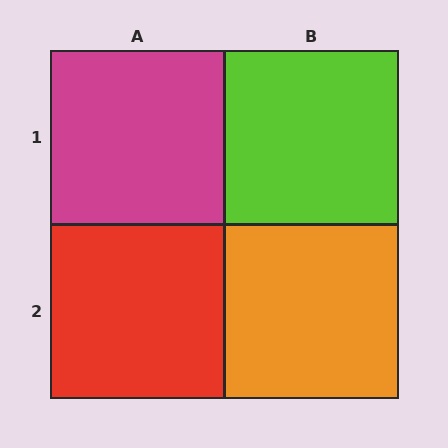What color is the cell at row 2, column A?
Red.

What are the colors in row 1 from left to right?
Magenta, lime.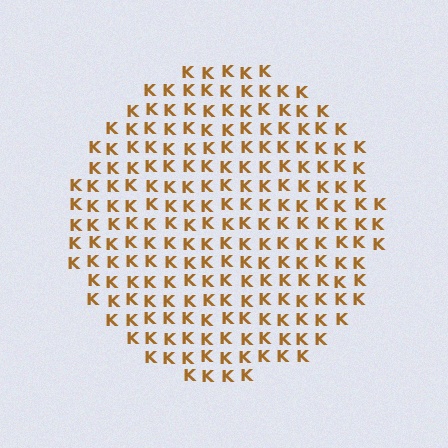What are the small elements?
The small elements are letter K's.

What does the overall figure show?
The overall figure shows a circle.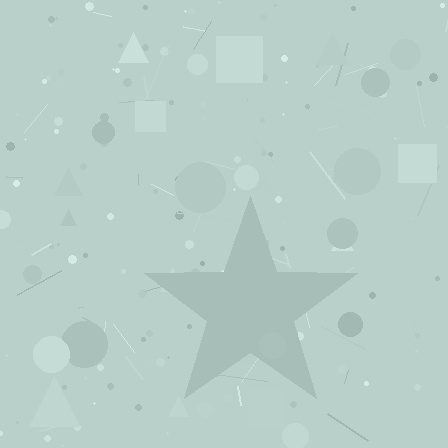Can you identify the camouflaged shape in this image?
The camouflaged shape is a star.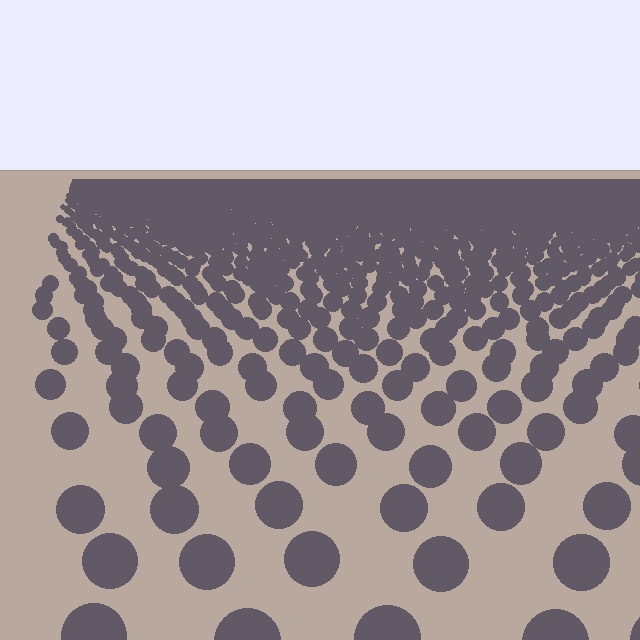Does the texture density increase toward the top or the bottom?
Density increases toward the top.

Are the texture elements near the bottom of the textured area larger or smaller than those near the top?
Larger. Near the bottom, elements are closer to the viewer and appear at a bigger on-screen size.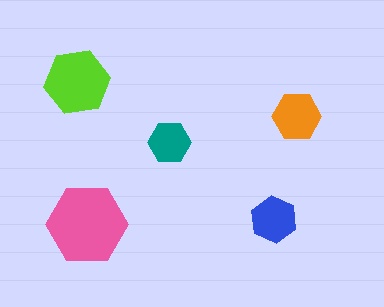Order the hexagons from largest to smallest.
the pink one, the lime one, the orange one, the blue one, the teal one.